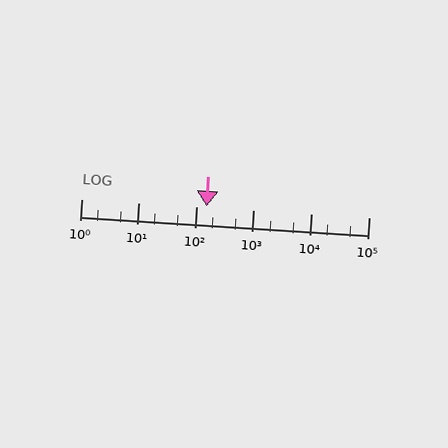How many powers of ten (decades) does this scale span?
The scale spans 5 decades, from 1 to 100000.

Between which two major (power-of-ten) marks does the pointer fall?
The pointer is between 100 and 1000.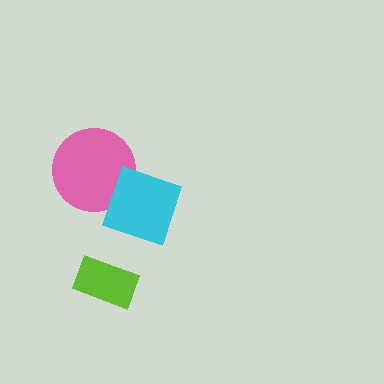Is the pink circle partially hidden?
Yes, it is partially covered by another shape.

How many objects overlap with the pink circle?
1 object overlaps with the pink circle.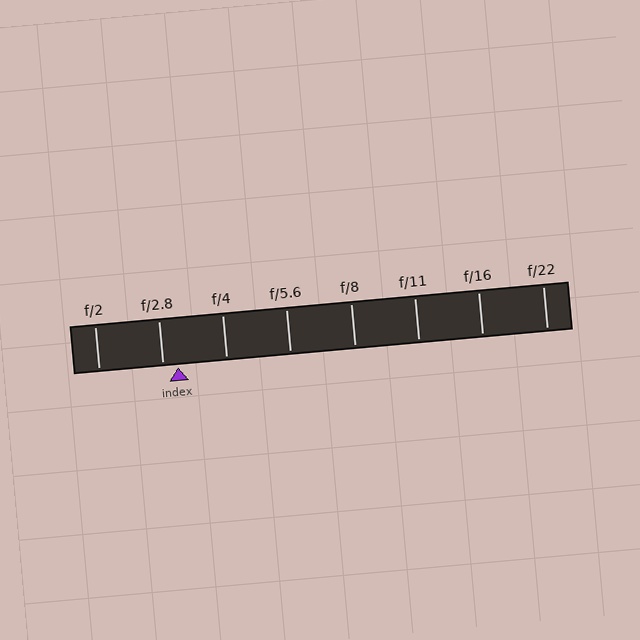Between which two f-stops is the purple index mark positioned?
The index mark is between f/2.8 and f/4.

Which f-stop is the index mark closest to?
The index mark is closest to f/2.8.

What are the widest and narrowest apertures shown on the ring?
The widest aperture shown is f/2 and the narrowest is f/22.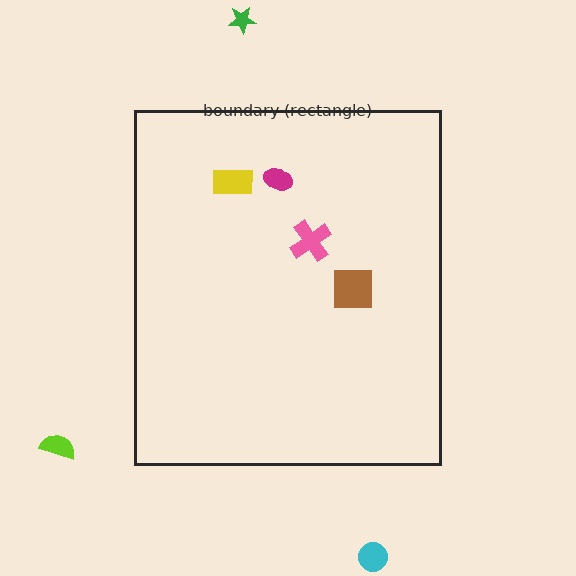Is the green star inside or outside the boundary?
Outside.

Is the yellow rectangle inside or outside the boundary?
Inside.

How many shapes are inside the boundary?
4 inside, 3 outside.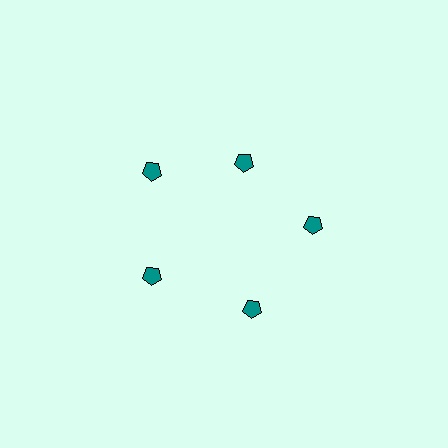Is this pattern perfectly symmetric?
No. The 5 teal pentagons are arranged in a ring, but one element near the 1 o'clock position is pulled inward toward the center, breaking the 5-fold rotational symmetry.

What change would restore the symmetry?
The symmetry would be restored by moving it outward, back onto the ring so that all 5 pentagons sit at equal angles and equal distance from the center.